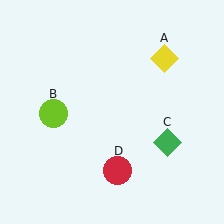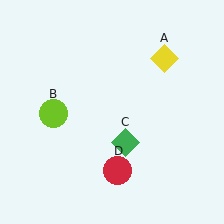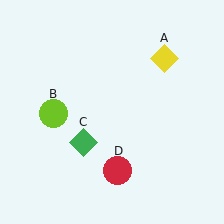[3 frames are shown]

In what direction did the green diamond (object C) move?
The green diamond (object C) moved left.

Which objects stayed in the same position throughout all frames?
Yellow diamond (object A) and lime circle (object B) and red circle (object D) remained stationary.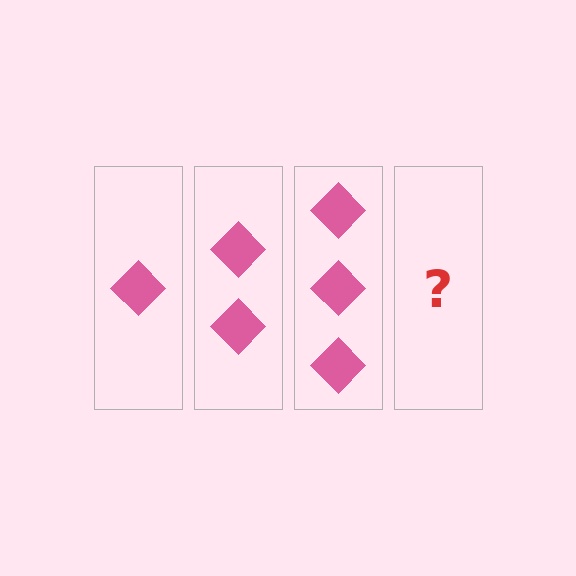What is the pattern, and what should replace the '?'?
The pattern is that each step adds one more diamond. The '?' should be 4 diamonds.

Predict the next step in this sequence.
The next step is 4 diamonds.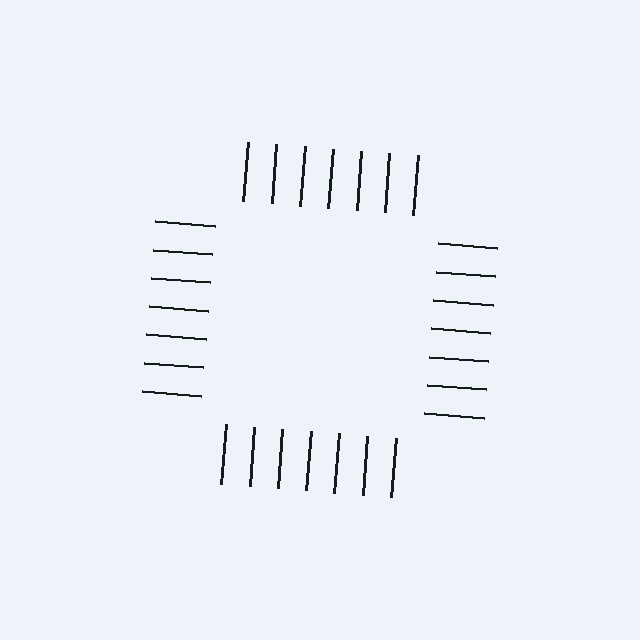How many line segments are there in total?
28 — 7 along each of the 4 edges.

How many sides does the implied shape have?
4 sides — the line-ends trace a square.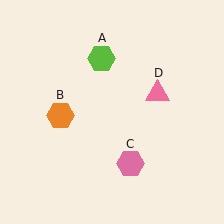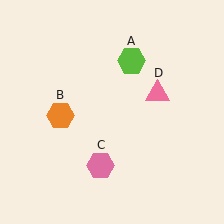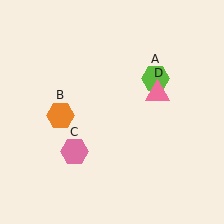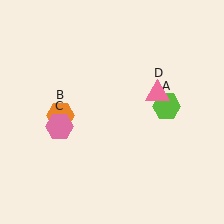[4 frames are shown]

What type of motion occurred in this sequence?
The lime hexagon (object A), pink hexagon (object C) rotated clockwise around the center of the scene.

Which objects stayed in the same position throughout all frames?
Orange hexagon (object B) and pink triangle (object D) remained stationary.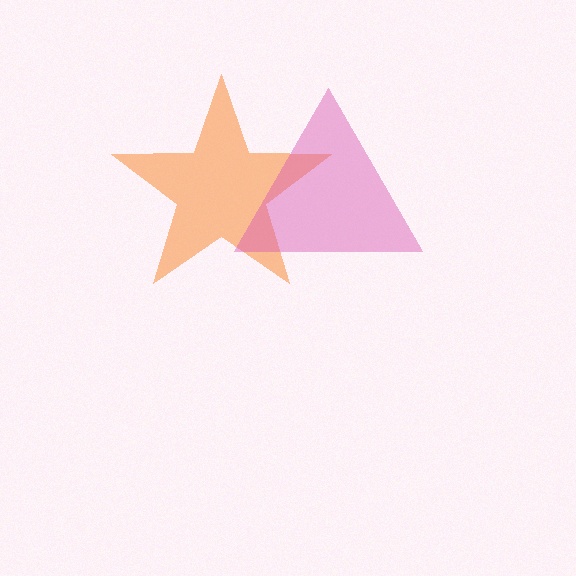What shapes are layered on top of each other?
The layered shapes are: an orange star, a pink triangle.